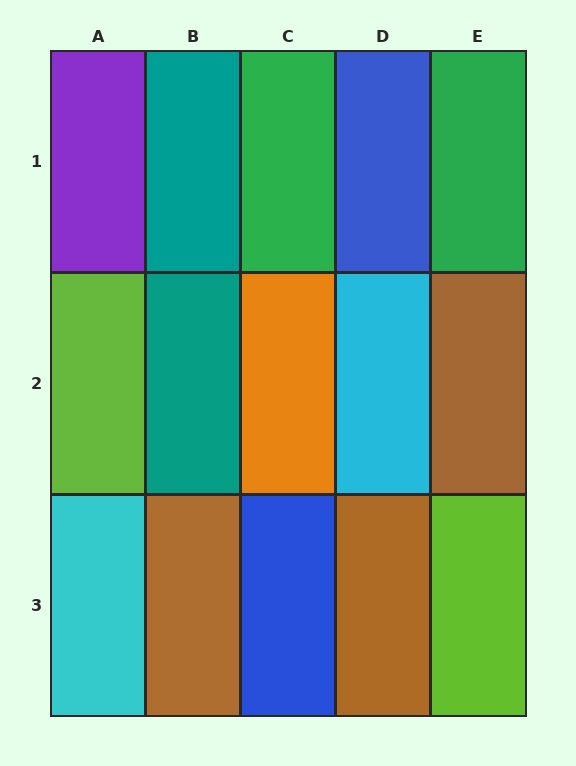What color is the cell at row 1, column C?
Green.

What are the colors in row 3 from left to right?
Cyan, brown, blue, brown, lime.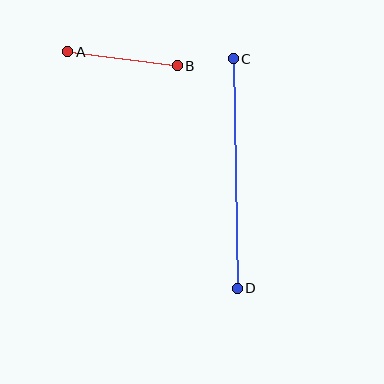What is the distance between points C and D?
The distance is approximately 229 pixels.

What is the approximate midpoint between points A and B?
The midpoint is at approximately (122, 59) pixels.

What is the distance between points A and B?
The distance is approximately 111 pixels.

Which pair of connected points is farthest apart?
Points C and D are farthest apart.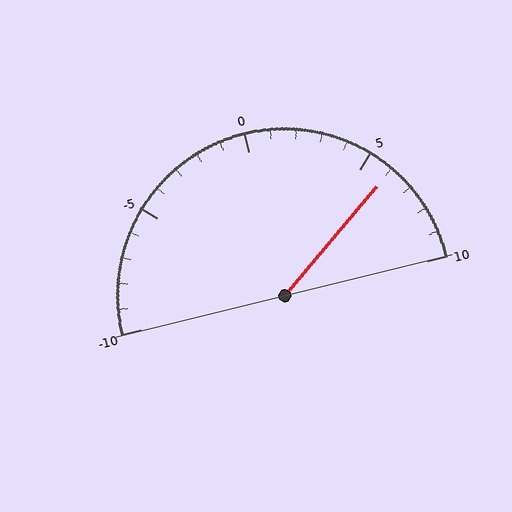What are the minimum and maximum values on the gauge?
The gauge ranges from -10 to 10.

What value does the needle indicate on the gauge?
The needle indicates approximately 6.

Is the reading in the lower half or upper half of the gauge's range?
The reading is in the upper half of the range (-10 to 10).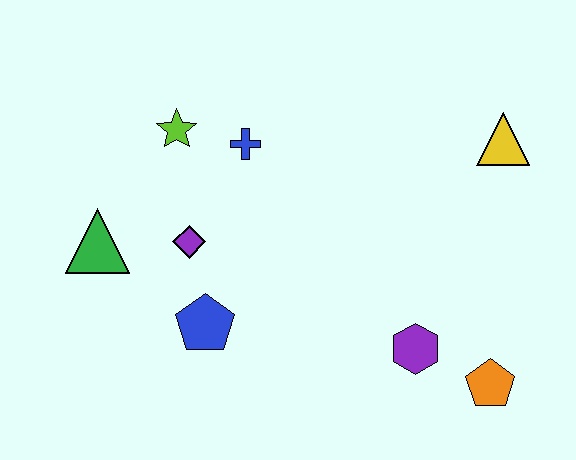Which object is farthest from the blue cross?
The orange pentagon is farthest from the blue cross.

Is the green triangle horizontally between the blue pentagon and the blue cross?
No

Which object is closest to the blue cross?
The lime star is closest to the blue cross.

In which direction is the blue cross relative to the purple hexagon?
The blue cross is above the purple hexagon.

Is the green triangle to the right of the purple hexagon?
No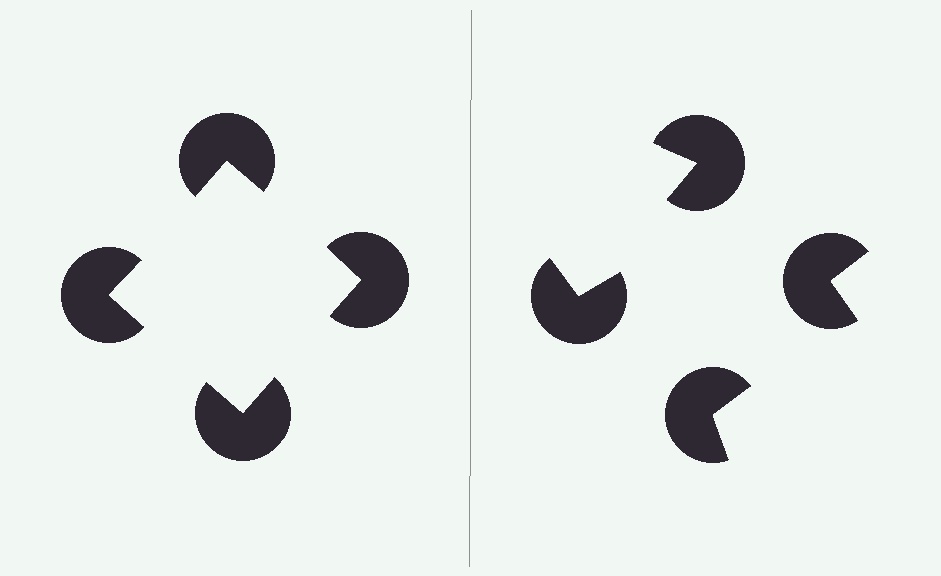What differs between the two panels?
The pac-man discs are positioned identically on both sides; only the wedge orientations differ. On the left they align to a square; on the right they are misaligned.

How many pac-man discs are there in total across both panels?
8 — 4 on each side.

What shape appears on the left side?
An illusory square.